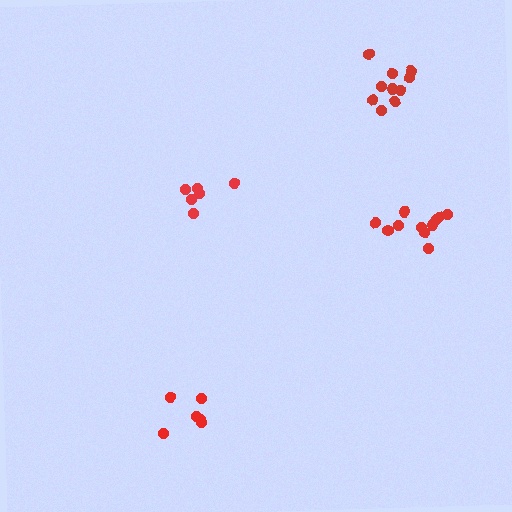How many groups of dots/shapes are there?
There are 4 groups.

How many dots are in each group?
Group 1: 11 dots, Group 2: 10 dots, Group 3: 6 dots, Group 4: 6 dots (33 total).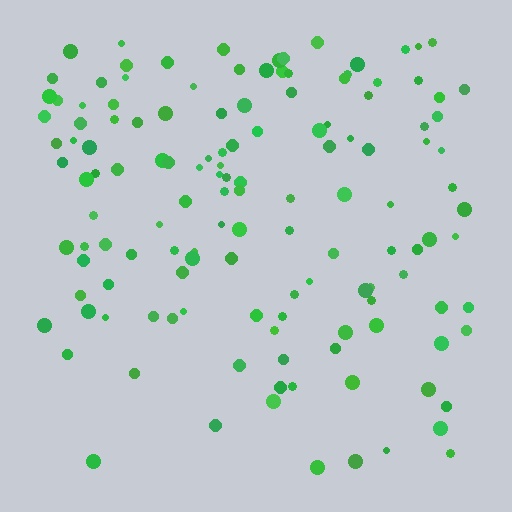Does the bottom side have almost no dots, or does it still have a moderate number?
Still a moderate number, just noticeably fewer than the top.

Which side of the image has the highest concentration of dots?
The top.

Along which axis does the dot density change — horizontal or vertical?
Vertical.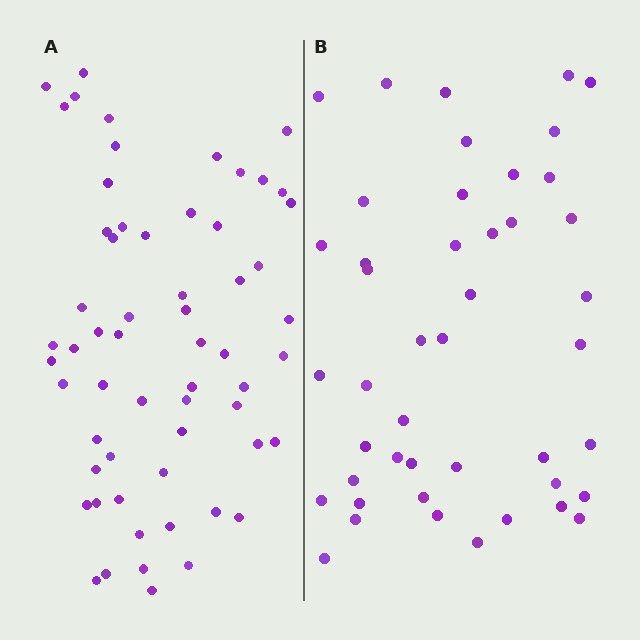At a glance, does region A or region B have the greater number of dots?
Region A (the left region) has more dots.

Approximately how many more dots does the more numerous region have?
Region A has approximately 15 more dots than region B.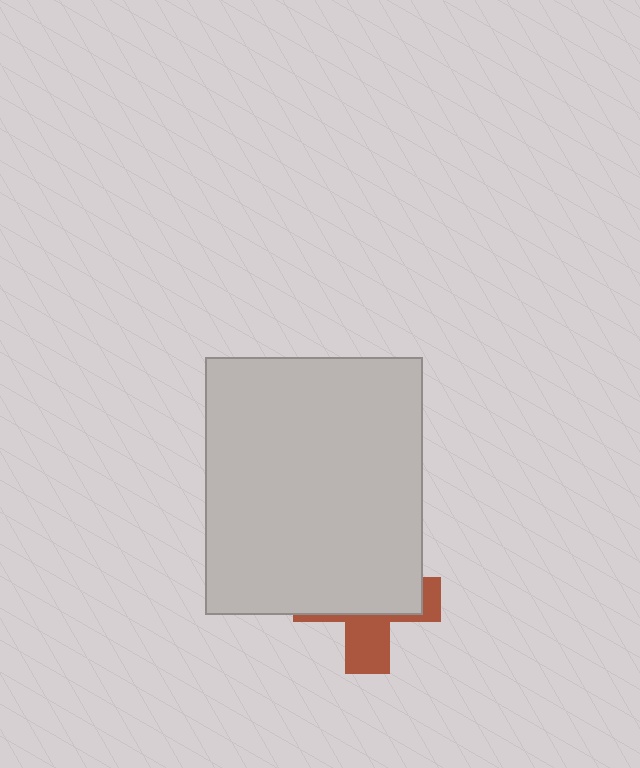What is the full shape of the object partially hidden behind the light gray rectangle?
The partially hidden object is a brown cross.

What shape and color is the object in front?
The object in front is a light gray rectangle.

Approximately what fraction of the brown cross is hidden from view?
Roughly 65% of the brown cross is hidden behind the light gray rectangle.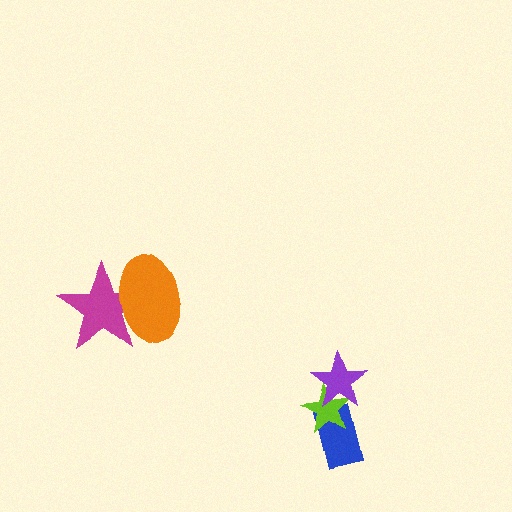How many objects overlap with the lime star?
2 objects overlap with the lime star.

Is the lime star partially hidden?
Yes, it is partially covered by another shape.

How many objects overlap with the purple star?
1 object overlaps with the purple star.